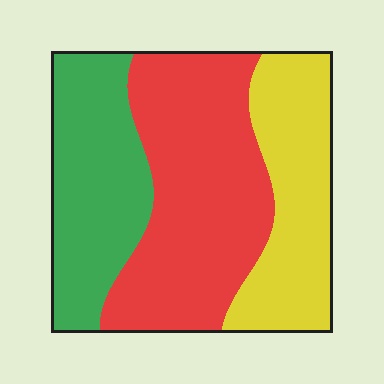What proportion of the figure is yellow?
Yellow covers roughly 30% of the figure.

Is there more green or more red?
Red.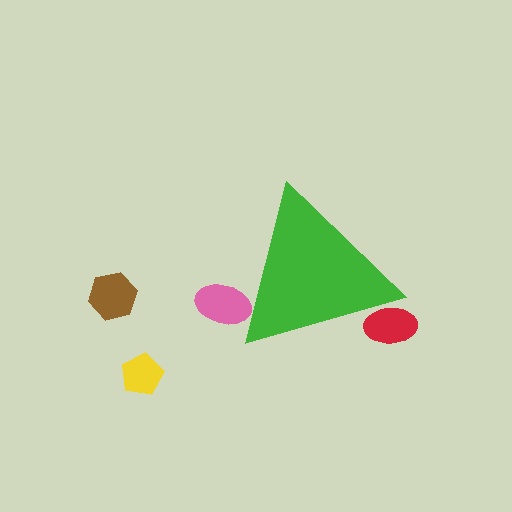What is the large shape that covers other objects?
A green triangle.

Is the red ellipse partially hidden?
Yes, the red ellipse is partially hidden behind the green triangle.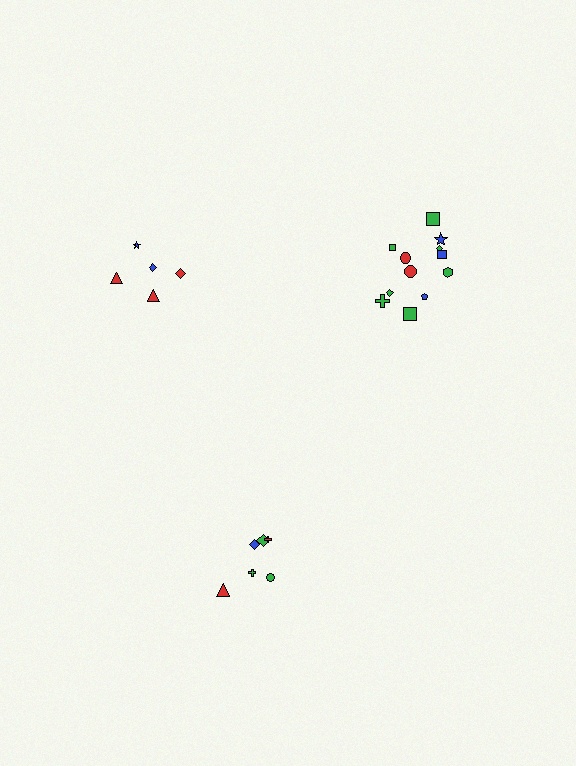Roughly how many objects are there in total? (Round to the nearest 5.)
Roughly 25 objects in total.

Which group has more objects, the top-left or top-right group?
The top-right group.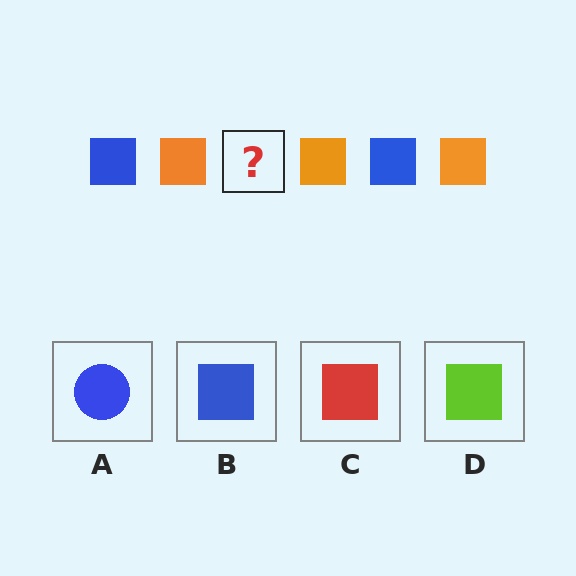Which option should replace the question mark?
Option B.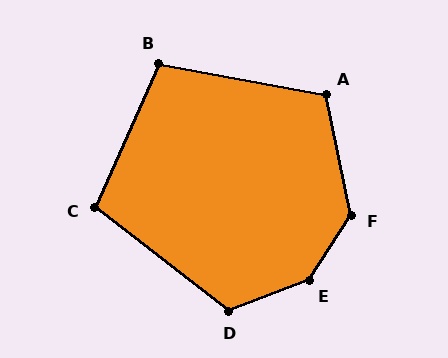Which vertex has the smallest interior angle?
B, at approximately 104 degrees.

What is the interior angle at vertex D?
Approximately 121 degrees (obtuse).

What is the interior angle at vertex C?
Approximately 104 degrees (obtuse).